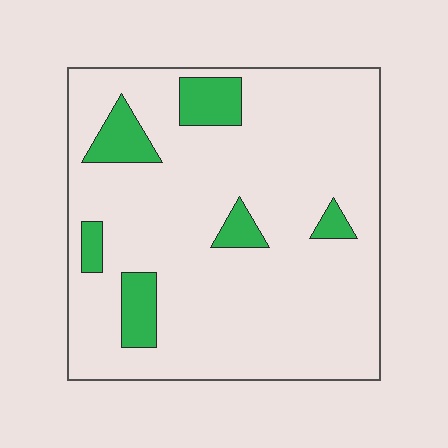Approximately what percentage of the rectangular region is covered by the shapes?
Approximately 15%.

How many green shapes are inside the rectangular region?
6.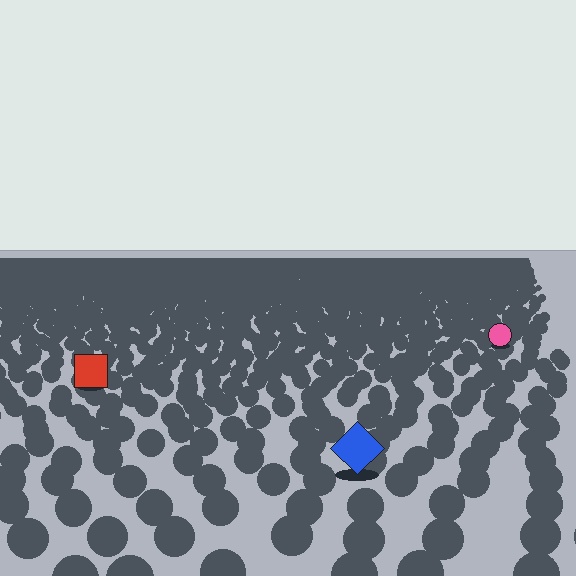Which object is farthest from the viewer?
The pink circle is farthest from the viewer. It appears smaller and the ground texture around it is denser.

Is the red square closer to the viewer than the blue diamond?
No. The blue diamond is closer — you can tell from the texture gradient: the ground texture is coarser near it.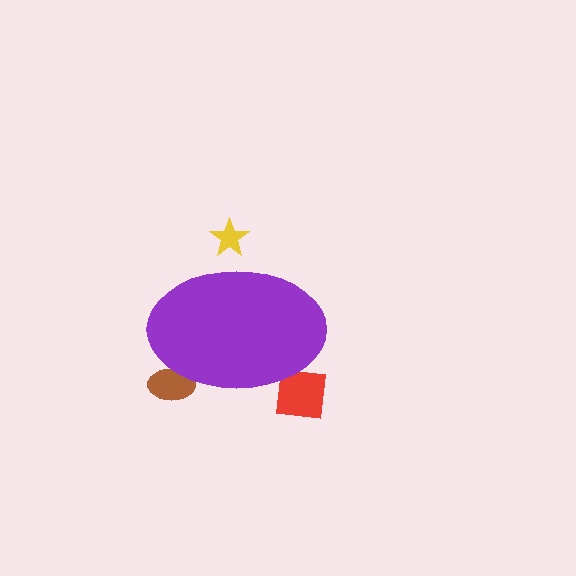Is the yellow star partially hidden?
Yes, the yellow star is partially hidden behind the purple ellipse.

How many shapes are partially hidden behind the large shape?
3 shapes are partially hidden.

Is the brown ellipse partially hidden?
Yes, the brown ellipse is partially hidden behind the purple ellipse.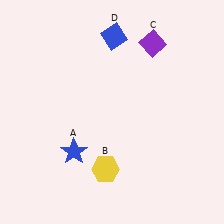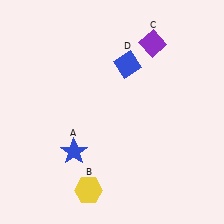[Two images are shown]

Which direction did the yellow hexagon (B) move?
The yellow hexagon (B) moved down.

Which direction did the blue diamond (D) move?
The blue diamond (D) moved down.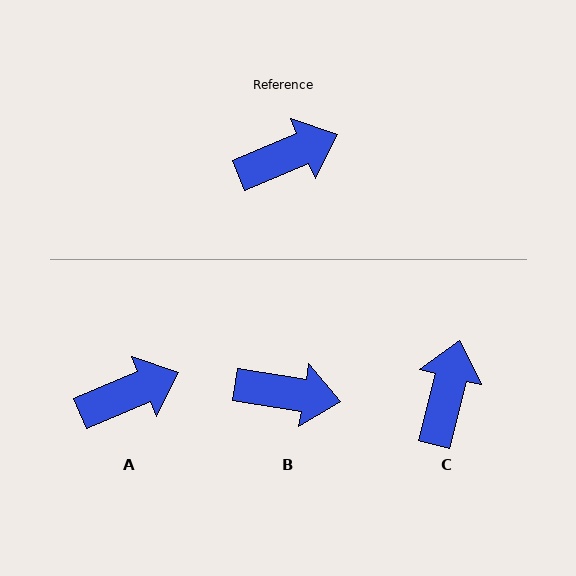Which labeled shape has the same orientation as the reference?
A.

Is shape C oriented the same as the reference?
No, it is off by about 53 degrees.